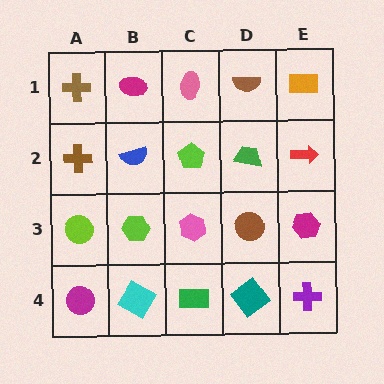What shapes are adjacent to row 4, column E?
A magenta hexagon (row 3, column E), a teal diamond (row 4, column D).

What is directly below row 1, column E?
A red arrow.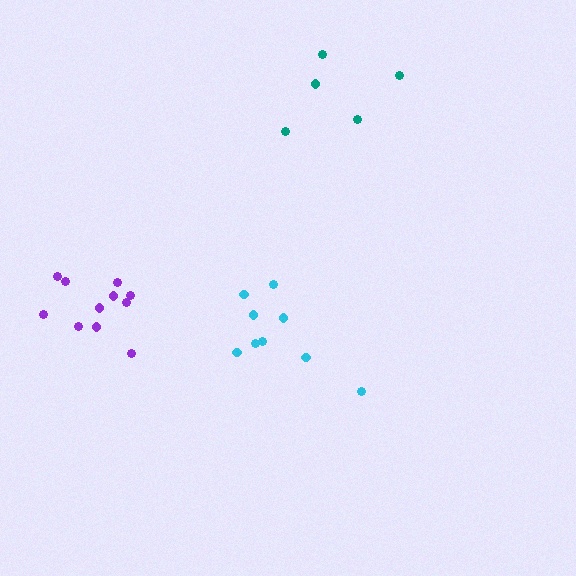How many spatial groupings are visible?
There are 3 spatial groupings.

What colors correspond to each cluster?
The clusters are colored: teal, purple, cyan.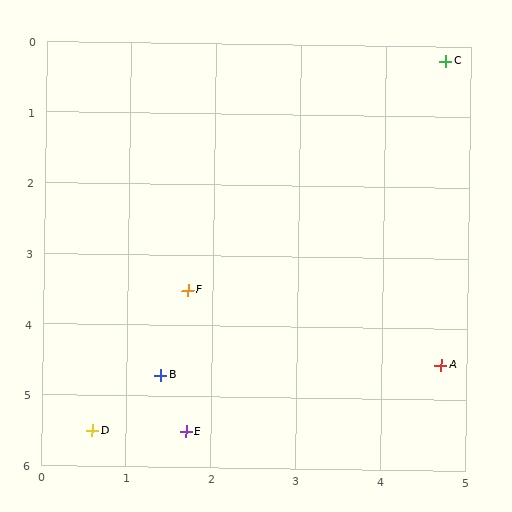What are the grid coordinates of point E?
Point E is at approximately (1.7, 5.5).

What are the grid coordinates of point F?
Point F is at approximately (1.7, 3.5).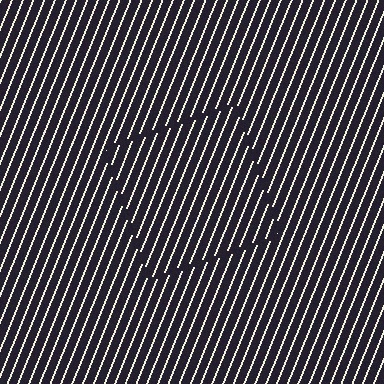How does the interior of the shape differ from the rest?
The interior of the shape contains the same grating, shifted by half a period — the contour is defined by the phase discontinuity where line-ends from the inner and outer gratings abut.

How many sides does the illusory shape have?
4 sides — the line-ends trace a square.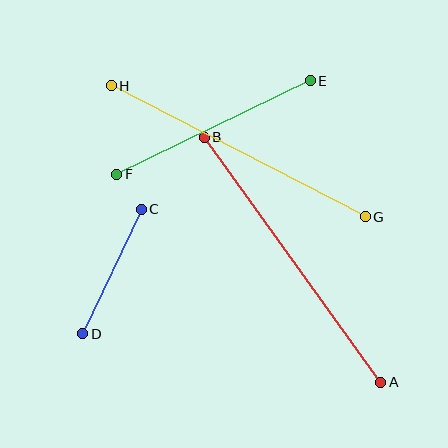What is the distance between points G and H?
The distance is approximately 286 pixels.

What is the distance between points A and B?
The distance is approximately 302 pixels.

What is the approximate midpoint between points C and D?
The midpoint is at approximately (112, 272) pixels.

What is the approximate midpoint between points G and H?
The midpoint is at approximately (238, 151) pixels.